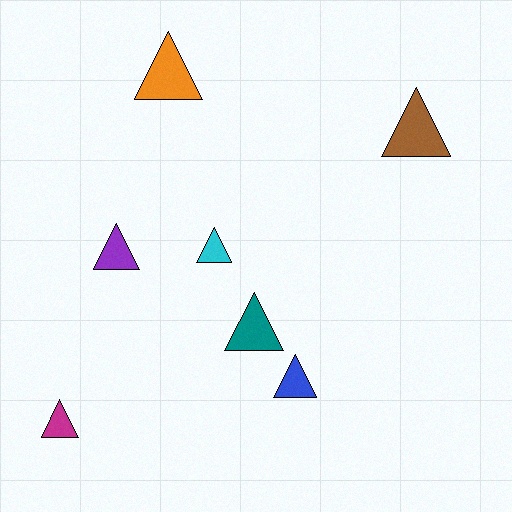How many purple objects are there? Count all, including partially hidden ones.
There is 1 purple object.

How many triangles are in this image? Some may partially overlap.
There are 7 triangles.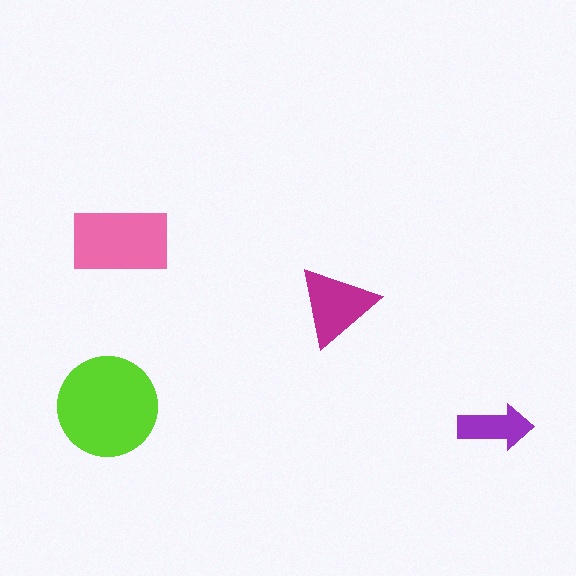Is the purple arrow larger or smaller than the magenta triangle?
Smaller.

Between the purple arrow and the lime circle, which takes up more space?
The lime circle.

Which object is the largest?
The lime circle.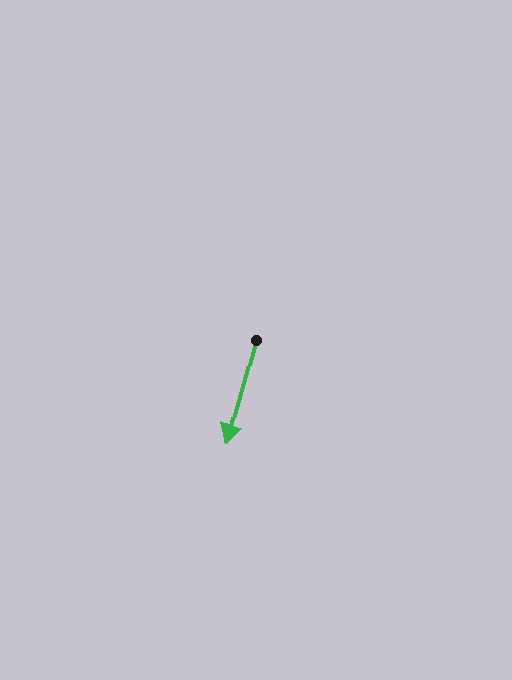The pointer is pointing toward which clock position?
Roughly 7 o'clock.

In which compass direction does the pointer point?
South.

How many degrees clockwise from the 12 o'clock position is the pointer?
Approximately 195 degrees.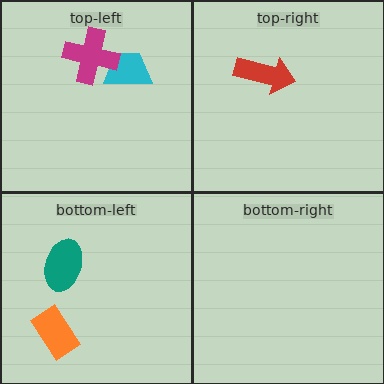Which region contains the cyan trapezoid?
The top-left region.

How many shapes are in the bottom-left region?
2.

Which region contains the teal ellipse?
The bottom-left region.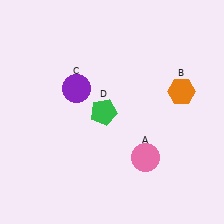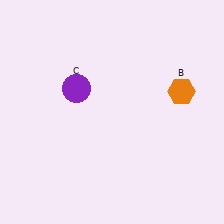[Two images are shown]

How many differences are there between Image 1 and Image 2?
There are 2 differences between the two images.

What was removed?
The pink circle (A), the green pentagon (D) were removed in Image 2.